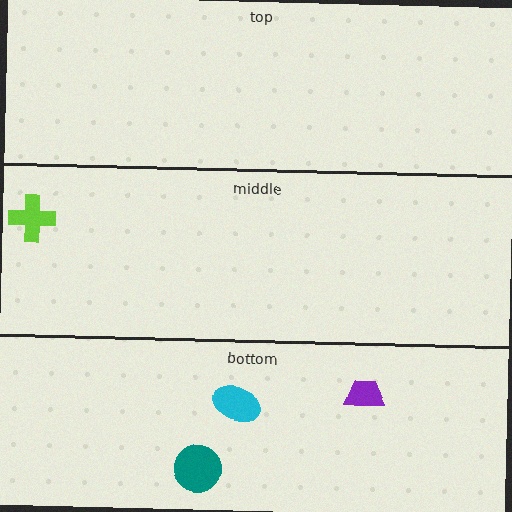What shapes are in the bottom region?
The teal circle, the purple trapezoid, the cyan ellipse.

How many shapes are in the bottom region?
3.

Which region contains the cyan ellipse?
The bottom region.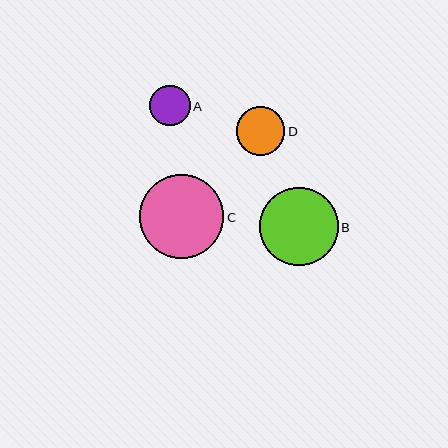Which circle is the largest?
Circle C is the largest with a size of approximately 85 pixels.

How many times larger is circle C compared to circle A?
Circle C is approximately 2.1 times the size of circle A.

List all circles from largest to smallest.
From largest to smallest: C, B, D, A.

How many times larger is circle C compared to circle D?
Circle C is approximately 1.8 times the size of circle D.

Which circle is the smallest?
Circle A is the smallest with a size of approximately 40 pixels.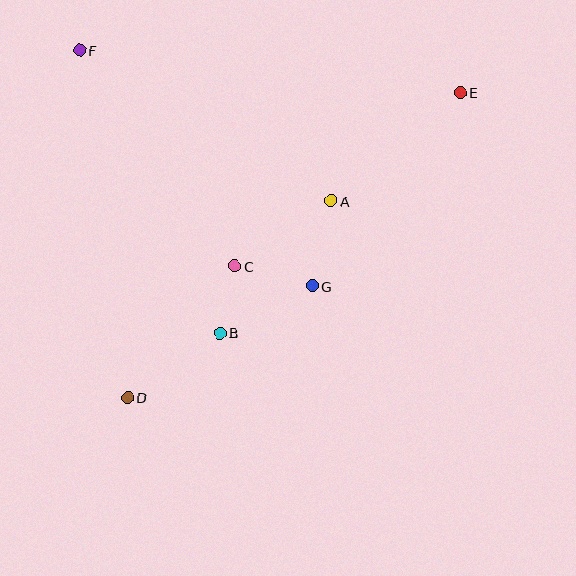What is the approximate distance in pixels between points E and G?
The distance between E and G is approximately 243 pixels.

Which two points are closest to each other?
Points B and C are closest to each other.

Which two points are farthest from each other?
Points D and E are farthest from each other.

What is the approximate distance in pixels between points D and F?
The distance between D and F is approximately 350 pixels.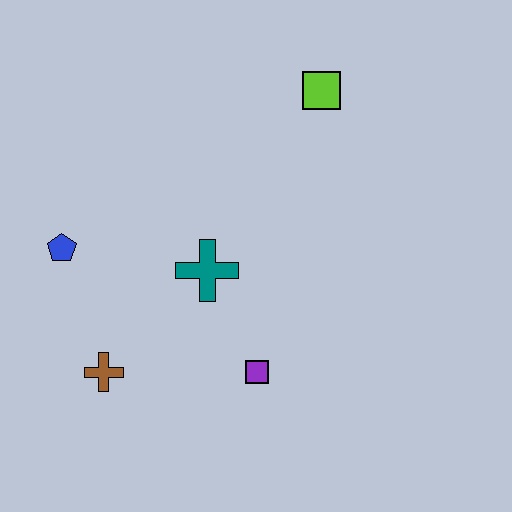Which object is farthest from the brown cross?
The lime square is farthest from the brown cross.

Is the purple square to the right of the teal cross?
Yes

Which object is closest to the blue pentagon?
The brown cross is closest to the blue pentagon.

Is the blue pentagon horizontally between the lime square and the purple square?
No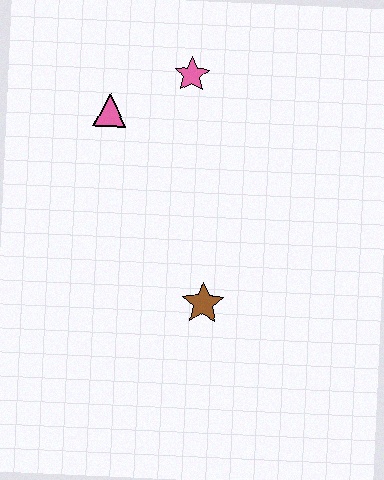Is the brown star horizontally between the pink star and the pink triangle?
No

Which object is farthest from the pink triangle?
The brown star is farthest from the pink triangle.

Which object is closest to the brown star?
The pink triangle is closest to the brown star.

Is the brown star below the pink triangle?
Yes